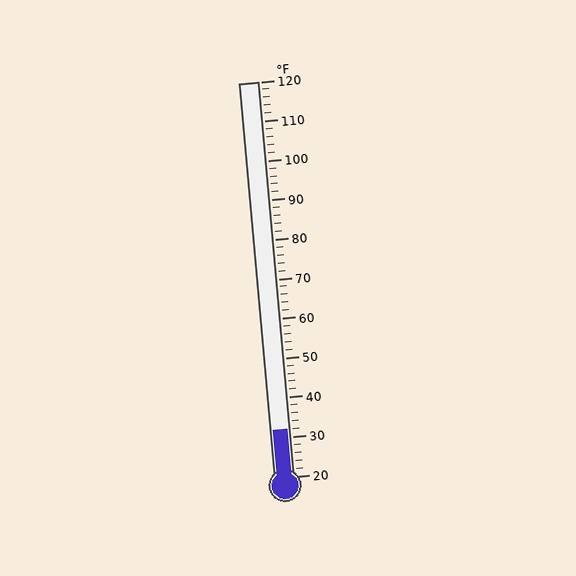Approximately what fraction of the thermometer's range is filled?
The thermometer is filled to approximately 10% of its range.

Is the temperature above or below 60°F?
The temperature is below 60°F.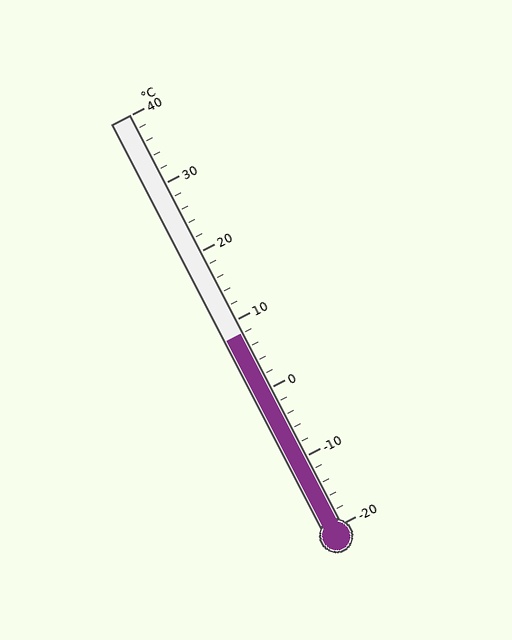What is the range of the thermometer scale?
The thermometer scale ranges from -20°C to 40°C.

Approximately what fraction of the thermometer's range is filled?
The thermometer is filled to approximately 45% of its range.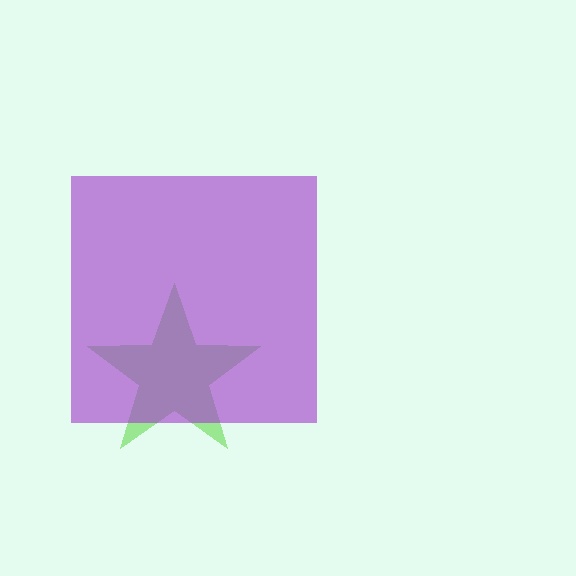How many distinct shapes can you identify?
There are 2 distinct shapes: a lime star, a purple square.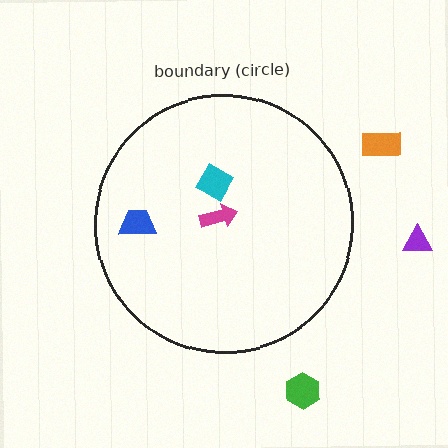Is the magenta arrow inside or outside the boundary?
Inside.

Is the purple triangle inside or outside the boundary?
Outside.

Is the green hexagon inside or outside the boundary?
Outside.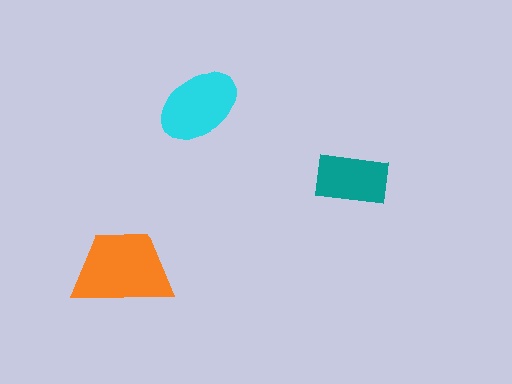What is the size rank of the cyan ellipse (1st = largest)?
2nd.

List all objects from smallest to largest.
The teal rectangle, the cyan ellipse, the orange trapezoid.